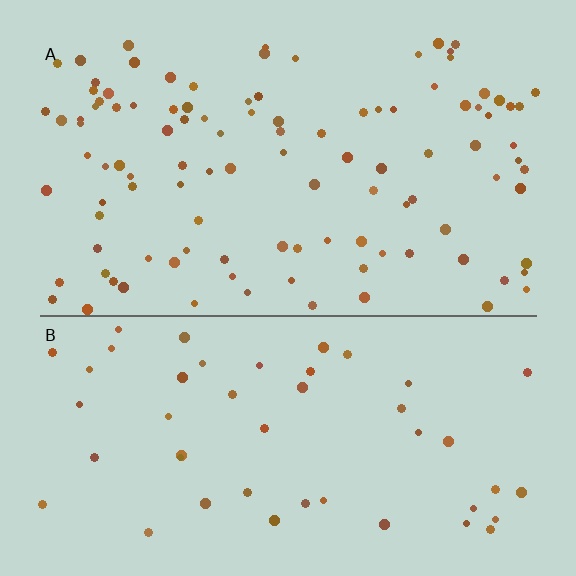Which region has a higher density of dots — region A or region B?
A (the top).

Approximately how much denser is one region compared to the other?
Approximately 2.2× — region A over region B.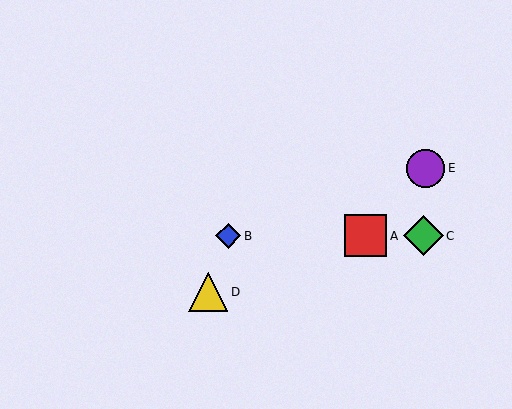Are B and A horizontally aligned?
Yes, both are at y≈236.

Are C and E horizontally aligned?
No, C is at y≈236 and E is at y≈168.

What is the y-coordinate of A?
Object A is at y≈236.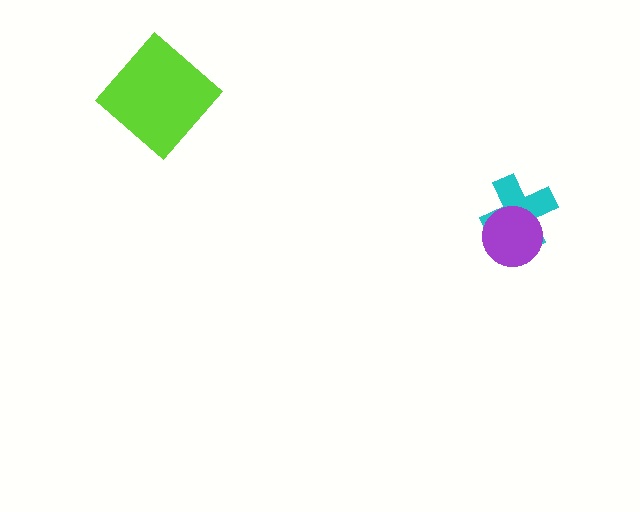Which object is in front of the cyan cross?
The purple circle is in front of the cyan cross.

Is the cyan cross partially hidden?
Yes, it is partially covered by another shape.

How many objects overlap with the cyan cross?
1 object overlaps with the cyan cross.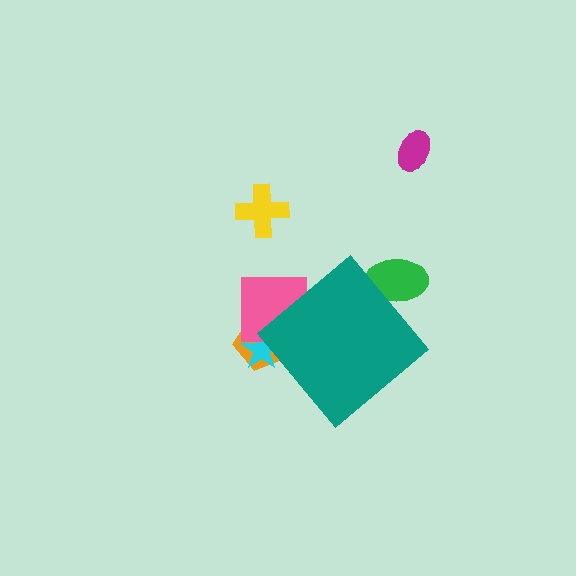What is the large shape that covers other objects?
A teal diamond.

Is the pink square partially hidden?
Yes, the pink square is partially hidden behind the teal diamond.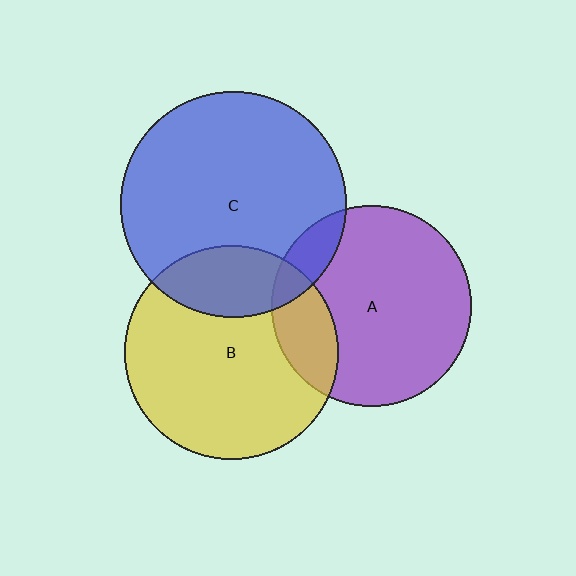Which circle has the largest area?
Circle C (blue).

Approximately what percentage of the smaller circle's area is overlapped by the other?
Approximately 20%.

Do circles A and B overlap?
Yes.